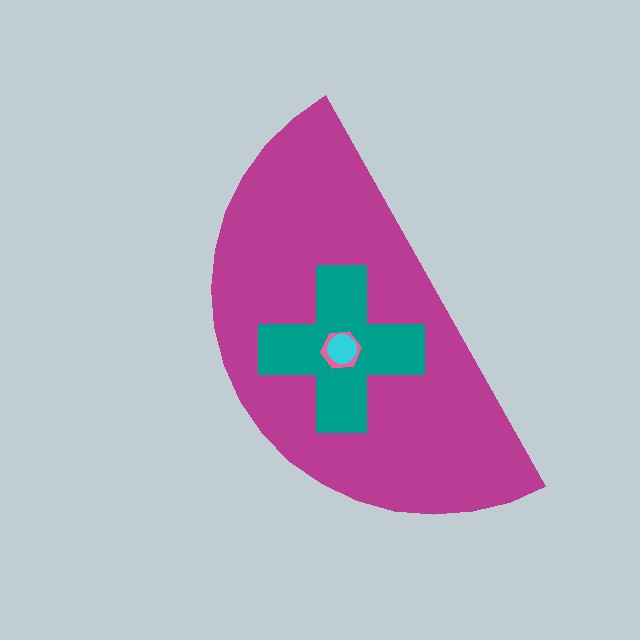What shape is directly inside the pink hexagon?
The cyan circle.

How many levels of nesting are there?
4.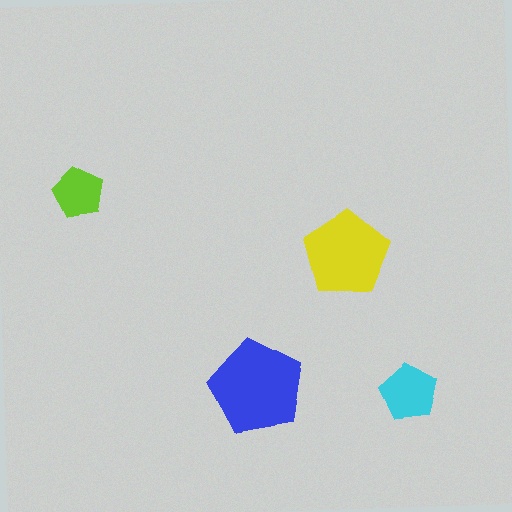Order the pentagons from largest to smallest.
the blue one, the yellow one, the cyan one, the lime one.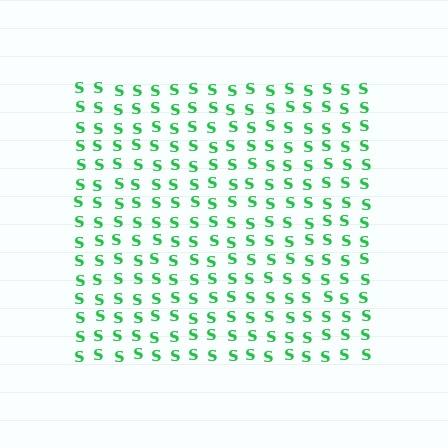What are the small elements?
The small elements are letter S's.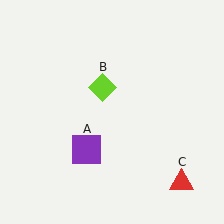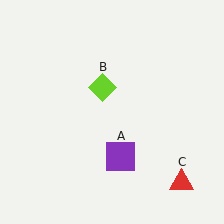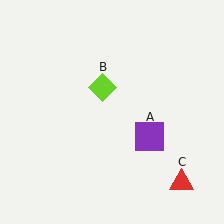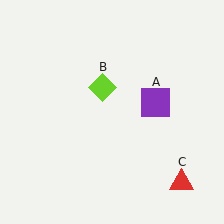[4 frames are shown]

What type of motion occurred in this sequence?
The purple square (object A) rotated counterclockwise around the center of the scene.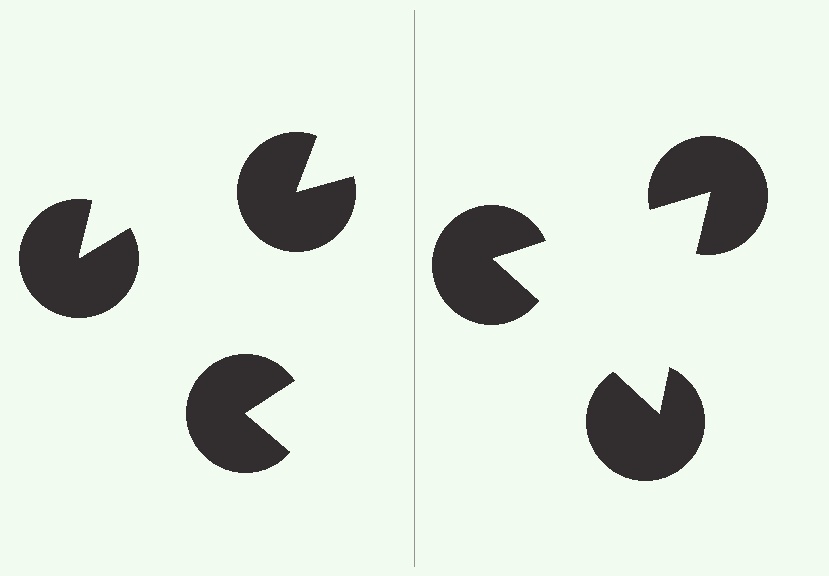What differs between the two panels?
The pac-man discs are positioned identically on both sides; only the wedge orientations differ. On the right they align to a triangle; on the left they are misaligned.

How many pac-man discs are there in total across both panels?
6 — 3 on each side.